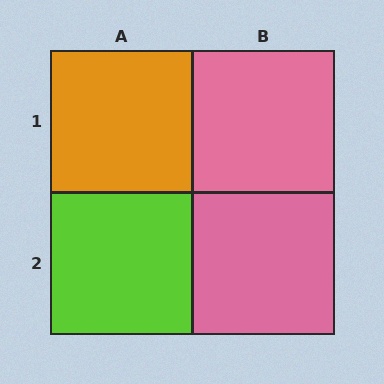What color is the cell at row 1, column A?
Orange.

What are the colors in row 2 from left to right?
Lime, pink.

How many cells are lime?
1 cell is lime.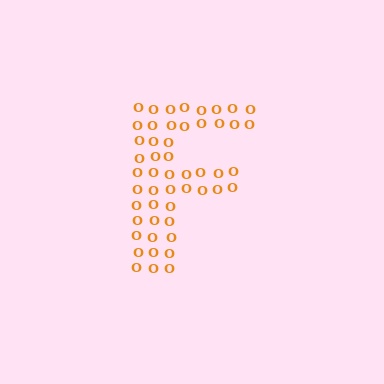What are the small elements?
The small elements are letter O's.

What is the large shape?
The large shape is the letter F.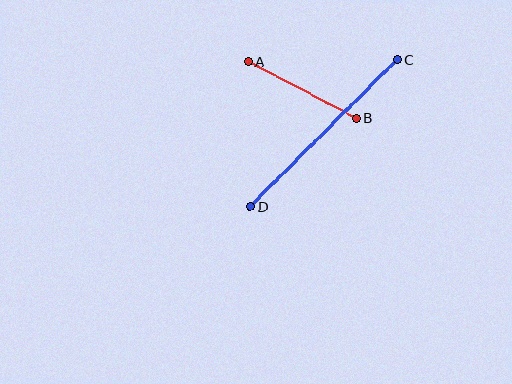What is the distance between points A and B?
The distance is approximately 122 pixels.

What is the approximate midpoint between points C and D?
The midpoint is at approximately (324, 133) pixels.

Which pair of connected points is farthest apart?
Points C and D are farthest apart.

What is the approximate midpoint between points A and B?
The midpoint is at approximately (302, 90) pixels.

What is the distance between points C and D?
The distance is approximately 208 pixels.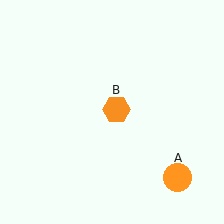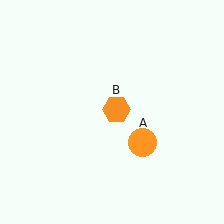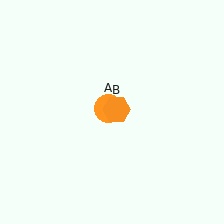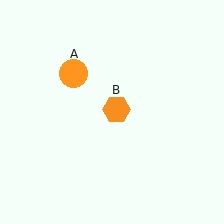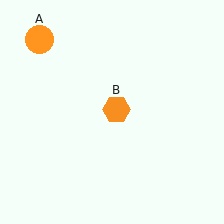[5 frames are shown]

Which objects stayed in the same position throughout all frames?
Orange hexagon (object B) remained stationary.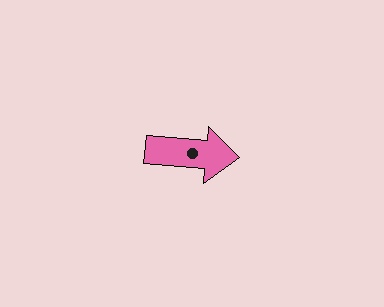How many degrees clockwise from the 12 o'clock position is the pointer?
Approximately 95 degrees.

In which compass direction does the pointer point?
East.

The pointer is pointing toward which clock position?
Roughly 3 o'clock.